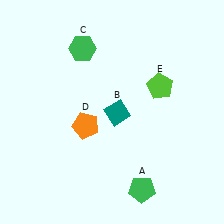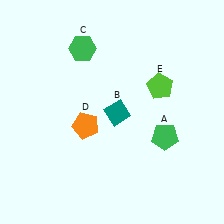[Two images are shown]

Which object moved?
The green pentagon (A) moved up.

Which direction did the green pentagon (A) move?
The green pentagon (A) moved up.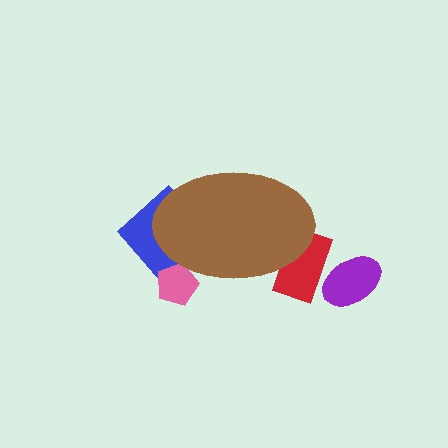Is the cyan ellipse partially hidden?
Yes, the cyan ellipse is partially hidden behind the brown ellipse.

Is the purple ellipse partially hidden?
No, the purple ellipse is fully visible.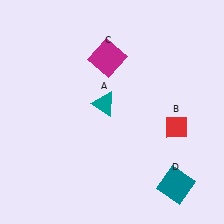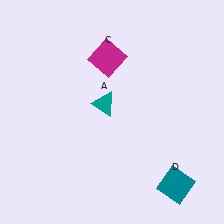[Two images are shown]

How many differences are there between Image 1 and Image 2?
There is 1 difference between the two images.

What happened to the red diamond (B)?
The red diamond (B) was removed in Image 2. It was in the bottom-right area of Image 1.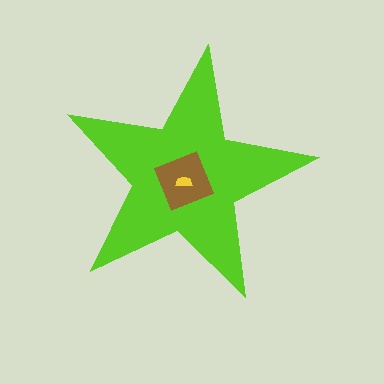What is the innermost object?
The yellow semicircle.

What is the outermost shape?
The lime star.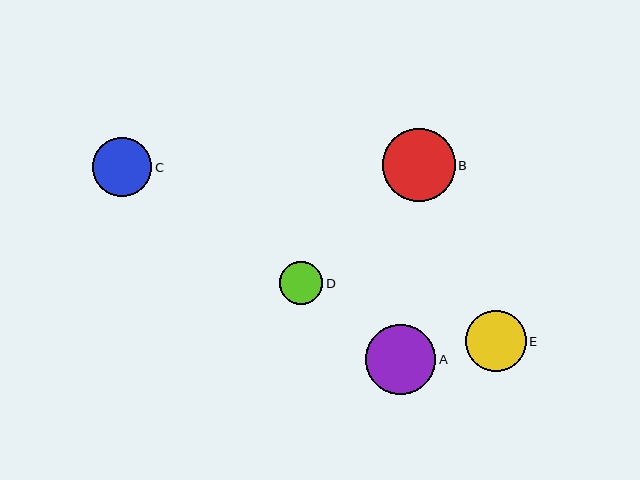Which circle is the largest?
Circle B is the largest with a size of approximately 73 pixels.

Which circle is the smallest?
Circle D is the smallest with a size of approximately 43 pixels.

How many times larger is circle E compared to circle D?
Circle E is approximately 1.4 times the size of circle D.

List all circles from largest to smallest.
From largest to smallest: B, A, E, C, D.